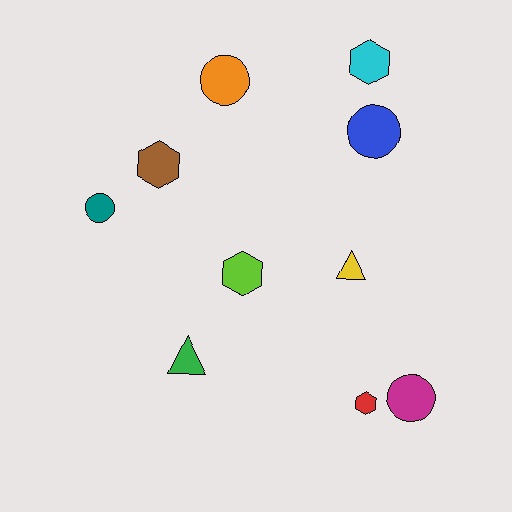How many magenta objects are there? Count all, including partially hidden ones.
There is 1 magenta object.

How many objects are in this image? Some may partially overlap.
There are 10 objects.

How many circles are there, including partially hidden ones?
There are 4 circles.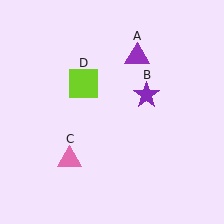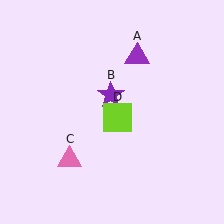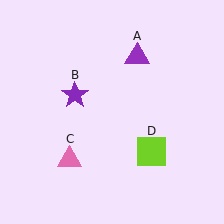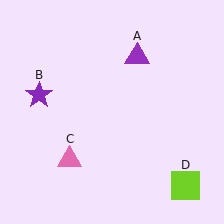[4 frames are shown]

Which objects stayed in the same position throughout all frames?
Purple triangle (object A) and pink triangle (object C) remained stationary.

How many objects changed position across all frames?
2 objects changed position: purple star (object B), lime square (object D).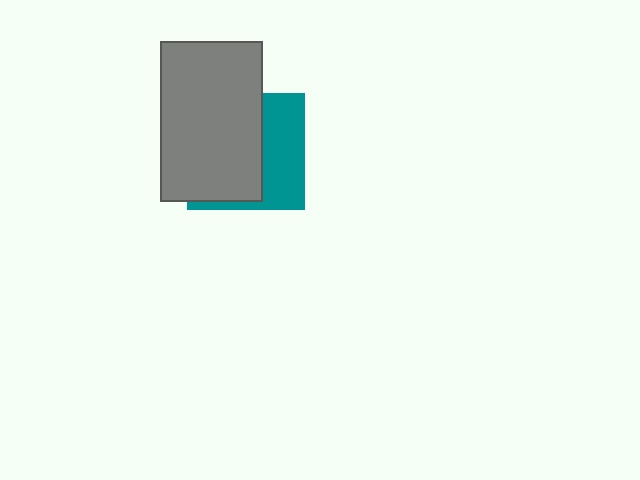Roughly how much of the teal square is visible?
A small part of it is visible (roughly 40%).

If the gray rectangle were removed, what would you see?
You would see the complete teal square.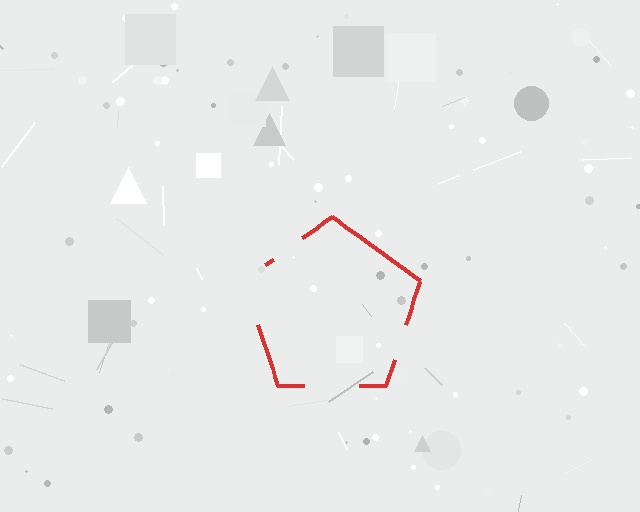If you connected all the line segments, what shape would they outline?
They would outline a pentagon.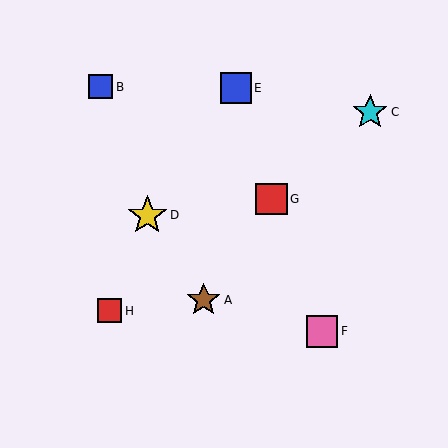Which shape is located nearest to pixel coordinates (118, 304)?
The red square (labeled H) at (109, 311) is nearest to that location.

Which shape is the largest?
The yellow star (labeled D) is the largest.